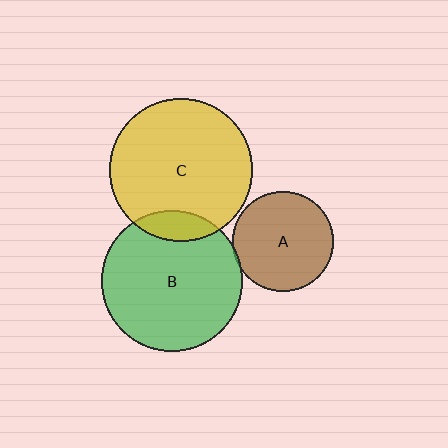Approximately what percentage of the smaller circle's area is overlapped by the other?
Approximately 10%.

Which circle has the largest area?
Circle C (yellow).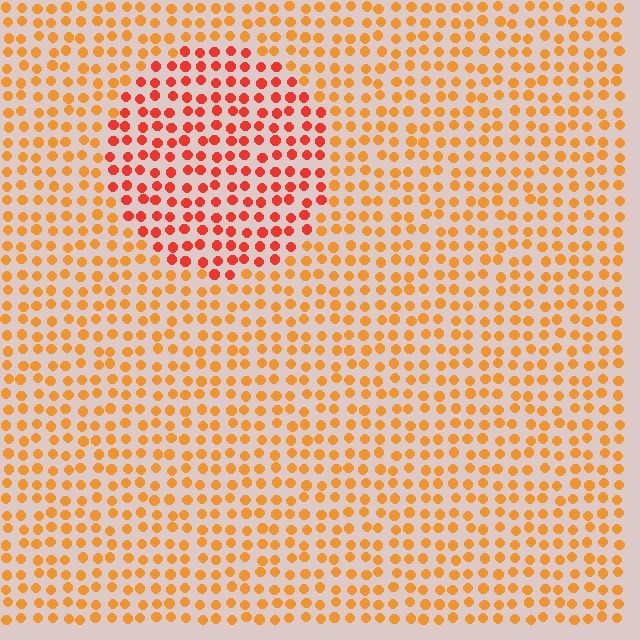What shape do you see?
I see a circle.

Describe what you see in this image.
The image is filled with small orange elements in a uniform arrangement. A circle-shaped region is visible where the elements are tinted to a slightly different hue, forming a subtle color boundary.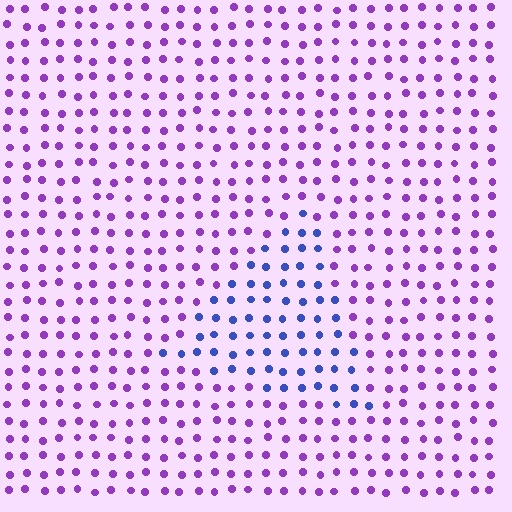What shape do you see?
I see a triangle.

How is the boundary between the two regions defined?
The boundary is defined purely by a slight shift in hue (about 49 degrees). Spacing, size, and orientation are identical on both sides.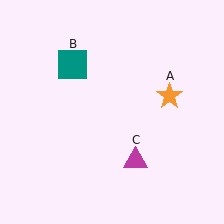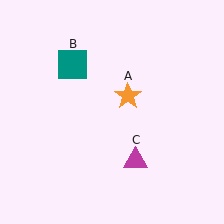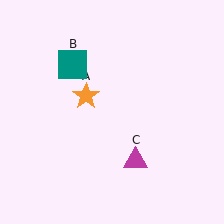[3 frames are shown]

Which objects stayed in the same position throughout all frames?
Teal square (object B) and magenta triangle (object C) remained stationary.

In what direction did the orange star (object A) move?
The orange star (object A) moved left.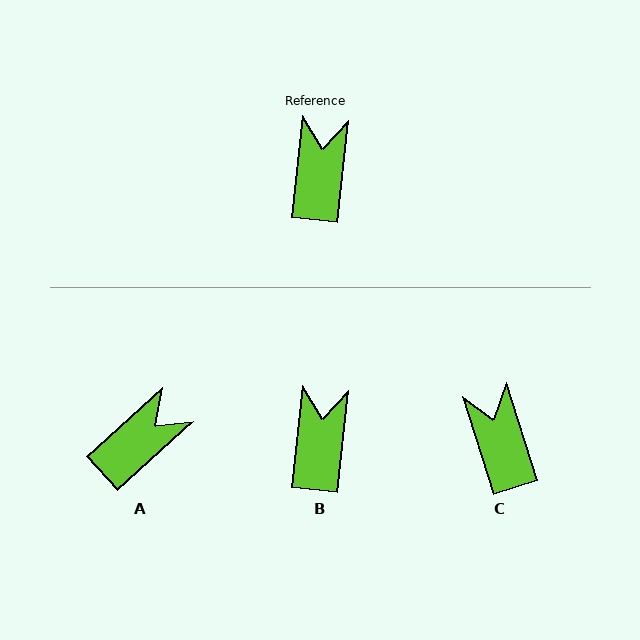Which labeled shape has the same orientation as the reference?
B.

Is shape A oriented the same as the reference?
No, it is off by about 42 degrees.